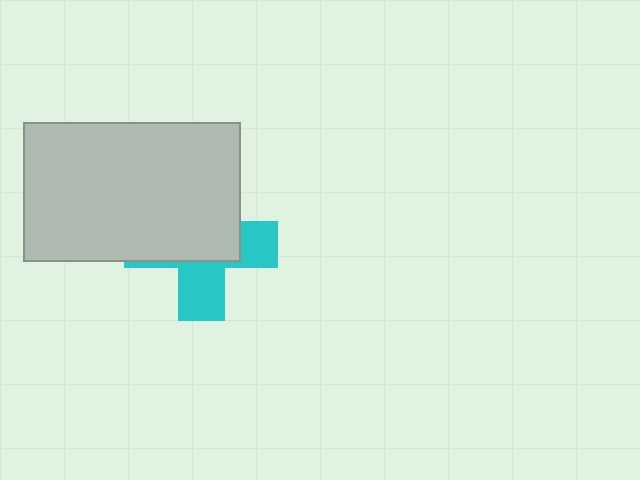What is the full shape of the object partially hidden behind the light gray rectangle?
The partially hidden object is a cyan cross.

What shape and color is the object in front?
The object in front is a light gray rectangle.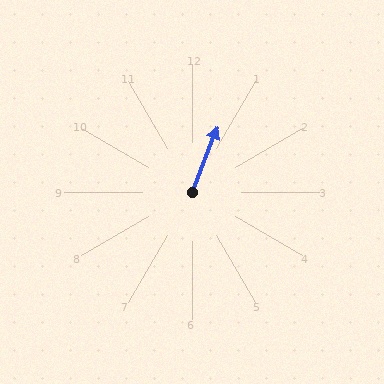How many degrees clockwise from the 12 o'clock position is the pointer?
Approximately 21 degrees.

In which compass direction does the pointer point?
North.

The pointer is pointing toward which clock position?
Roughly 1 o'clock.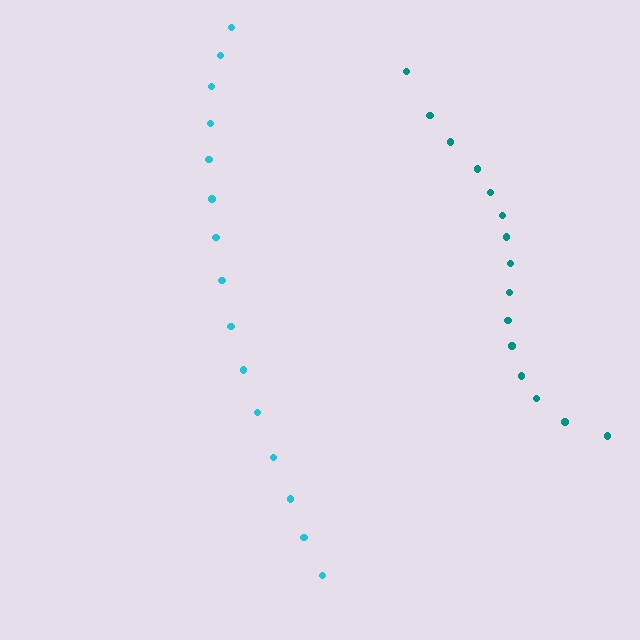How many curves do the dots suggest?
There are 2 distinct paths.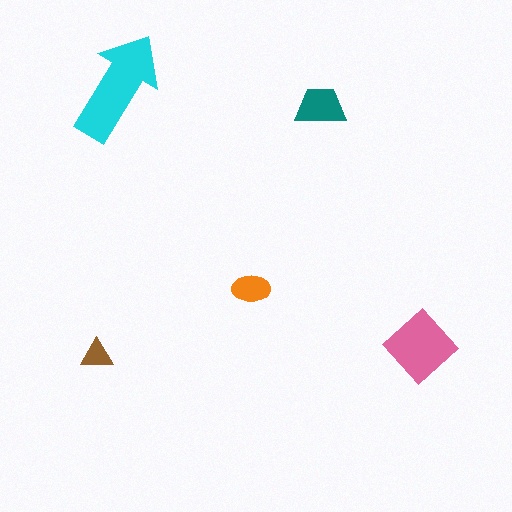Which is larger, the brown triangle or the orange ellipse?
The orange ellipse.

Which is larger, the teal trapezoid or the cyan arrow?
The cyan arrow.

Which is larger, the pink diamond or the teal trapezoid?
The pink diamond.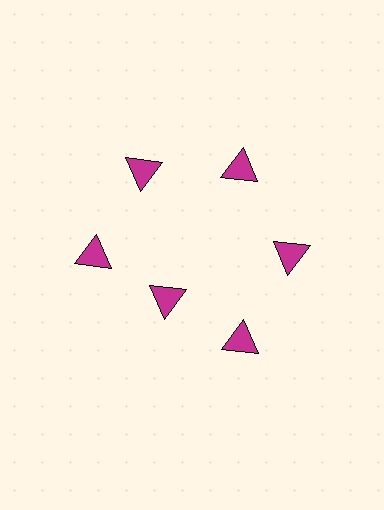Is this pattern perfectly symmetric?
No. The 6 magenta triangles are arranged in a ring, but one element near the 7 o'clock position is pulled inward toward the center, breaking the 6-fold rotational symmetry.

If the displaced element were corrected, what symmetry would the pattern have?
It would have 6-fold rotational symmetry — the pattern would map onto itself every 60 degrees.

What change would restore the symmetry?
The symmetry would be restored by moving it outward, back onto the ring so that all 6 triangles sit at equal angles and equal distance from the center.